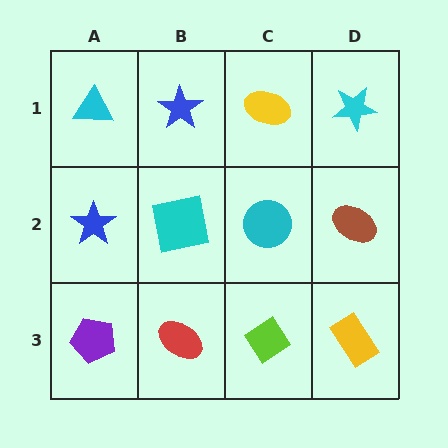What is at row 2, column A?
A blue star.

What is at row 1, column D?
A cyan star.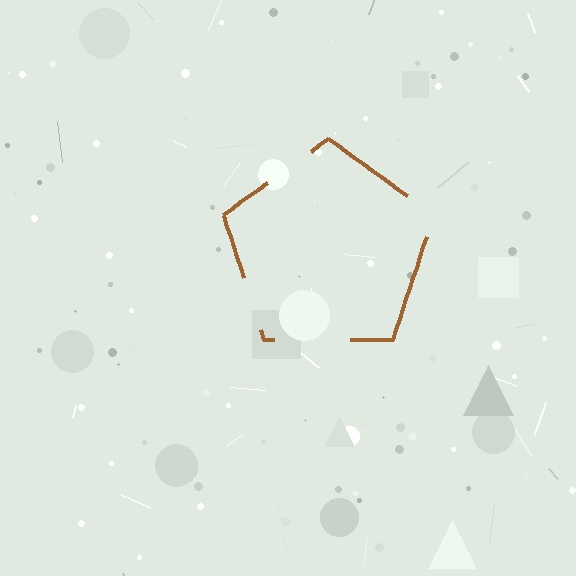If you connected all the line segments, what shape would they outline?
They would outline a pentagon.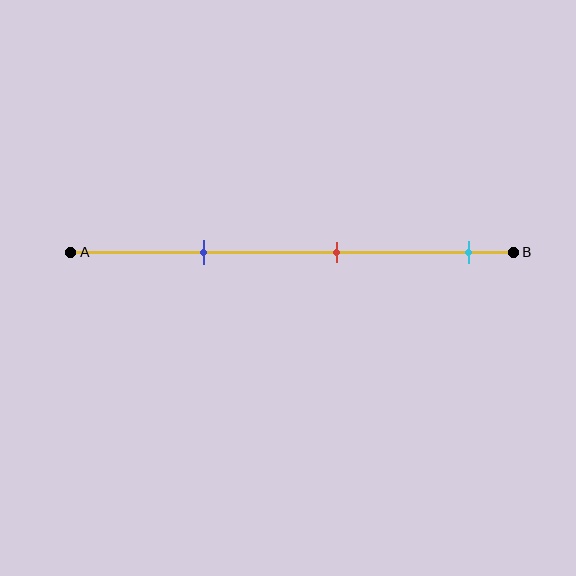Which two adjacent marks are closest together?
The blue and red marks are the closest adjacent pair.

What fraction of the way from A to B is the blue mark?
The blue mark is approximately 30% (0.3) of the way from A to B.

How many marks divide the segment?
There are 3 marks dividing the segment.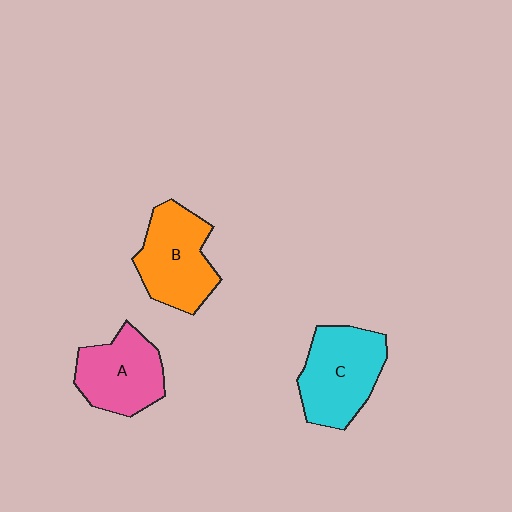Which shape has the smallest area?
Shape A (pink).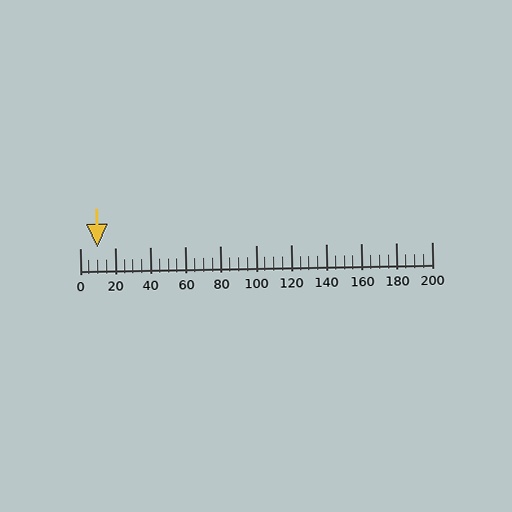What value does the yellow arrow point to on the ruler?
The yellow arrow points to approximately 10.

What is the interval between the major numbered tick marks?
The major tick marks are spaced 20 units apart.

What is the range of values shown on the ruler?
The ruler shows values from 0 to 200.